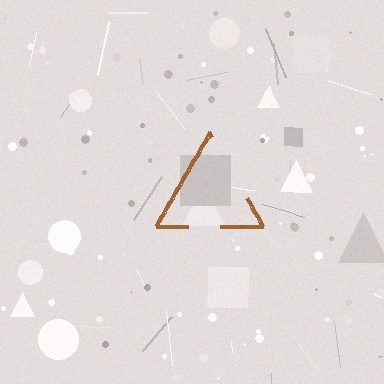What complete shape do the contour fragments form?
The contour fragments form a triangle.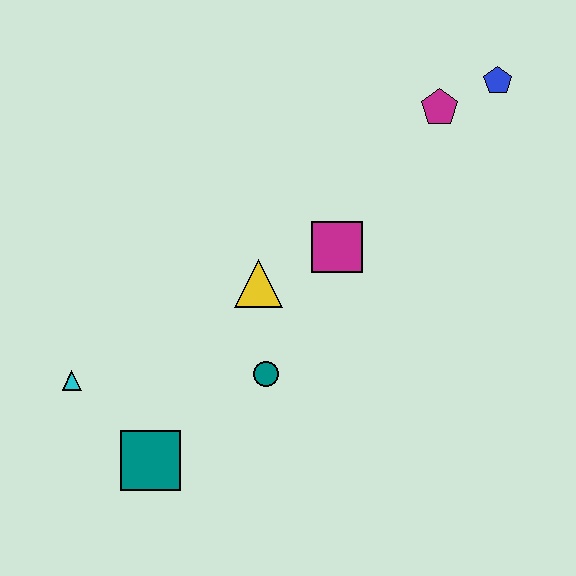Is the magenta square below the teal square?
No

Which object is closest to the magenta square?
The yellow triangle is closest to the magenta square.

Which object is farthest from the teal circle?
The blue pentagon is farthest from the teal circle.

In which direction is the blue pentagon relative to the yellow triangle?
The blue pentagon is to the right of the yellow triangle.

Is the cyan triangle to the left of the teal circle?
Yes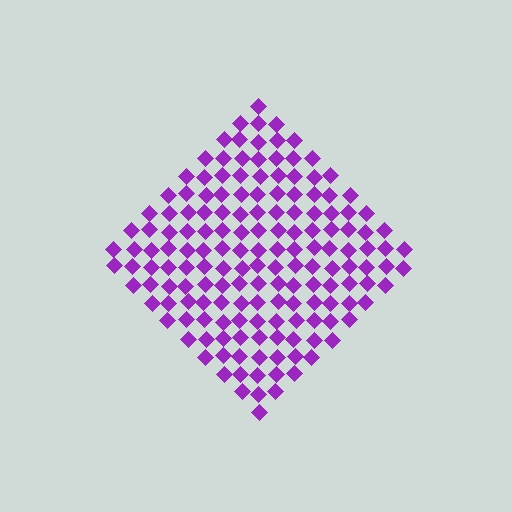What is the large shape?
The large shape is a diamond.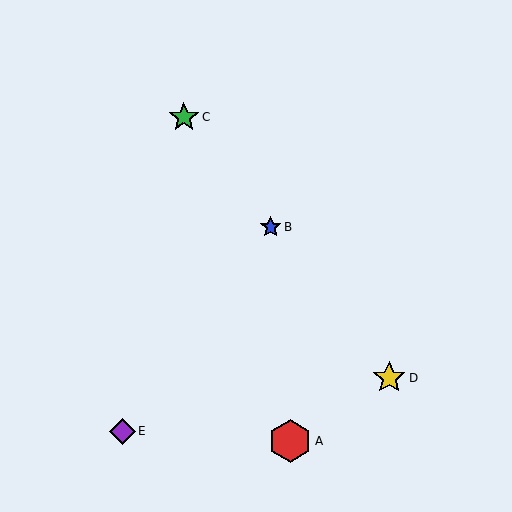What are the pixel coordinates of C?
Object C is at (184, 117).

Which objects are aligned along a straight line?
Objects B, C, D are aligned along a straight line.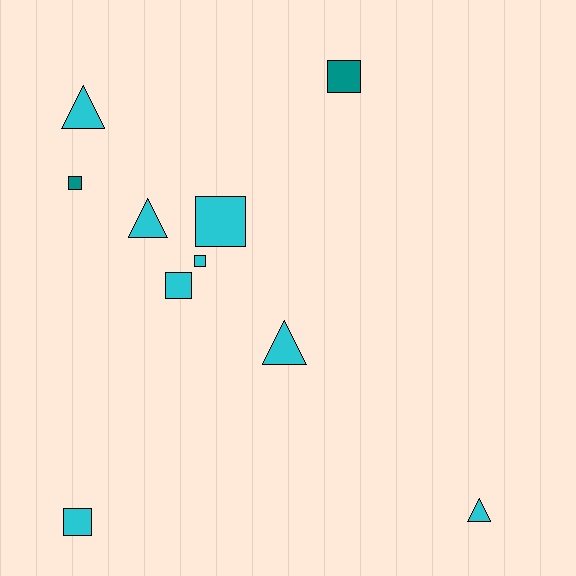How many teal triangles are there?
There are no teal triangles.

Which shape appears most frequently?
Square, with 6 objects.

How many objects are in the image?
There are 10 objects.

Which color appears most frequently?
Cyan, with 8 objects.